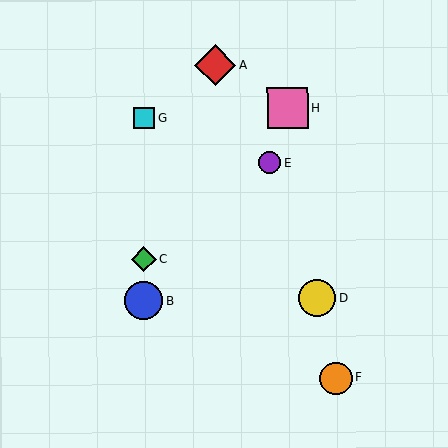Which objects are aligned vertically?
Objects B, C, G are aligned vertically.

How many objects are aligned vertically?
3 objects (B, C, G) are aligned vertically.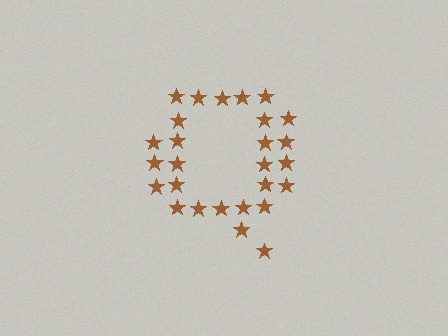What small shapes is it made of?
It is made of small stars.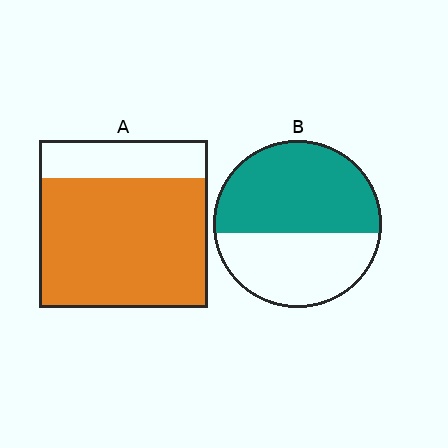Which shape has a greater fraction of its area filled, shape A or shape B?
Shape A.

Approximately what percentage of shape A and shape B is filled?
A is approximately 75% and B is approximately 55%.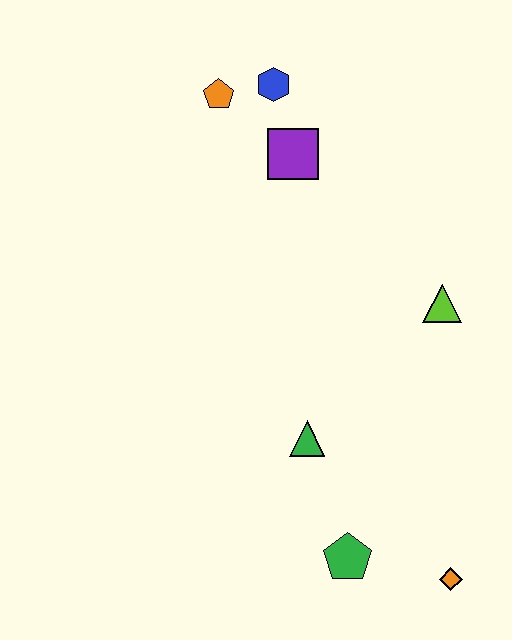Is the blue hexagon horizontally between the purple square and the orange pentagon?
Yes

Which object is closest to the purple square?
The blue hexagon is closest to the purple square.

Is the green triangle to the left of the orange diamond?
Yes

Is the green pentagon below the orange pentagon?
Yes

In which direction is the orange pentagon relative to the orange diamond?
The orange pentagon is above the orange diamond.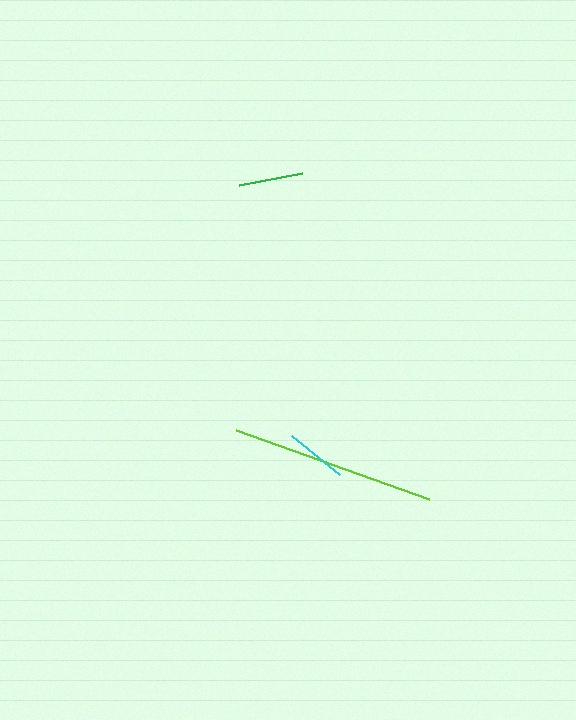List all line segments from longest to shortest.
From longest to shortest: lime, green, cyan.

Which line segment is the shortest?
The cyan line is the shortest at approximately 62 pixels.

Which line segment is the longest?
The lime line is the longest at approximately 205 pixels.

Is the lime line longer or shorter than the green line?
The lime line is longer than the green line.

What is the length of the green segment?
The green segment is approximately 64 pixels long.